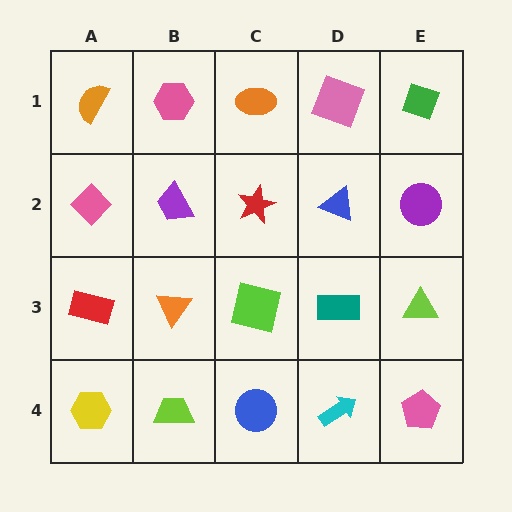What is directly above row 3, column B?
A purple trapezoid.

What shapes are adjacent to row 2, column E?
A green diamond (row 1, column E), a lime triangle (row 3, column E), a blue triangle (row 2, column D).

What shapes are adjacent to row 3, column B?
A purple trapezoid (row 2, column B), a lime trapezoid (row 4, column B), a red rectangle (row 3, column A), a lime square (row 3, column C).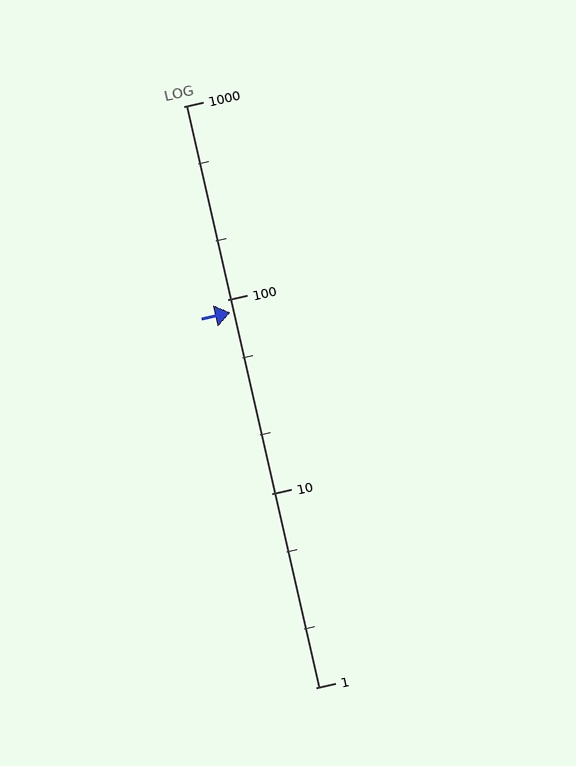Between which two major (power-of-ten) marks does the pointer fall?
The pointer is between 10 and 100.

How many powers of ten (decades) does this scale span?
The scale spans 3 decades, from 1 to 1000.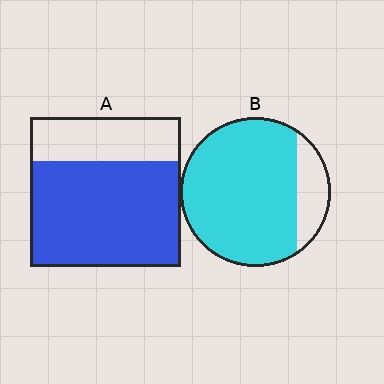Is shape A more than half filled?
Yes.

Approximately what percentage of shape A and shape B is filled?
A is approximately 70% and B is approximately 85%.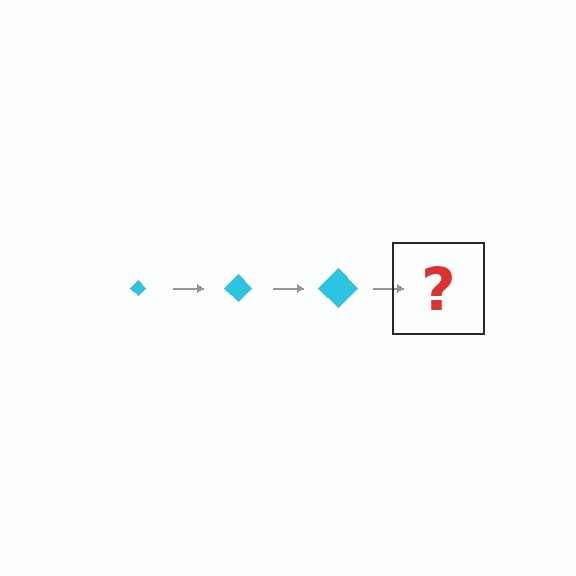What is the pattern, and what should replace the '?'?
The pattern is that the diamond gets progressively larger each step. The '?' should be a cyan diamond, larger than the previous one.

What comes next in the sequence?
The next element should be a cyan diamond, larger than the previous one.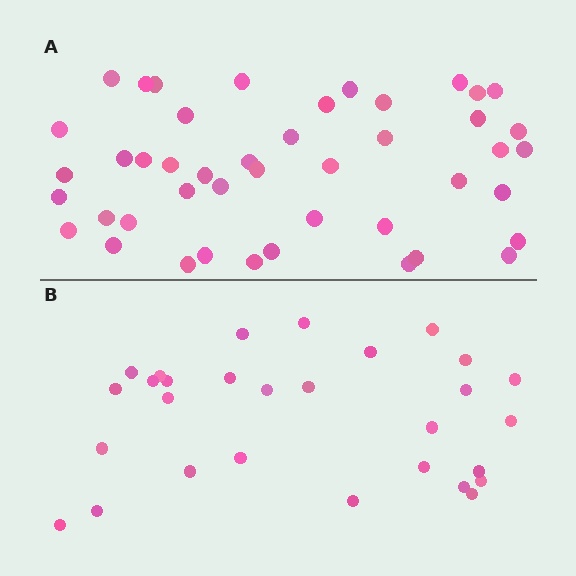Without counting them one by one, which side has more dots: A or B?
Region A (the top region) has more dots.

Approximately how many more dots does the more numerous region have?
Region A has approximately 15 more dots than region B.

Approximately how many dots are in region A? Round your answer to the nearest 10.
About 40 dots. (The exact count is 45, which rounds to 40.)